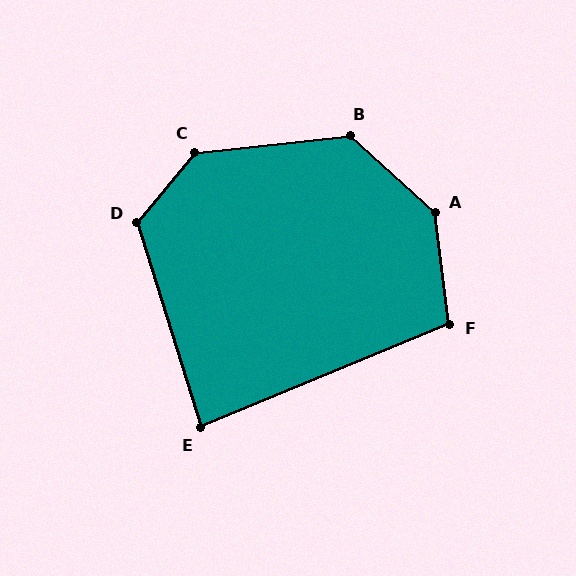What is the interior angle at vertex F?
Approximately 105 degrees (obtuse).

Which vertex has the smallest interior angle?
E, at approximately 85 degrees.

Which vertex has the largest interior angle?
A, at approximately 140 degrees.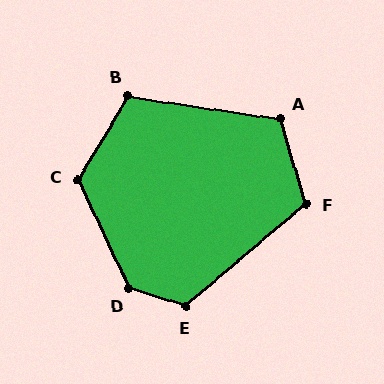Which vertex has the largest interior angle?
D, at approximately 134 degrees.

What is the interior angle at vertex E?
Approximately 121 degrees (obtuse).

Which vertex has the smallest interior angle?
B, at approximately 113 degrees.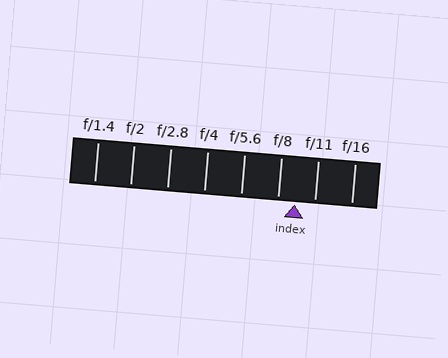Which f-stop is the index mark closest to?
The index mark is closest to f/8.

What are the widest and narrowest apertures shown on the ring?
The widest aperture shown is f/1.4 and the narrowest is f/16.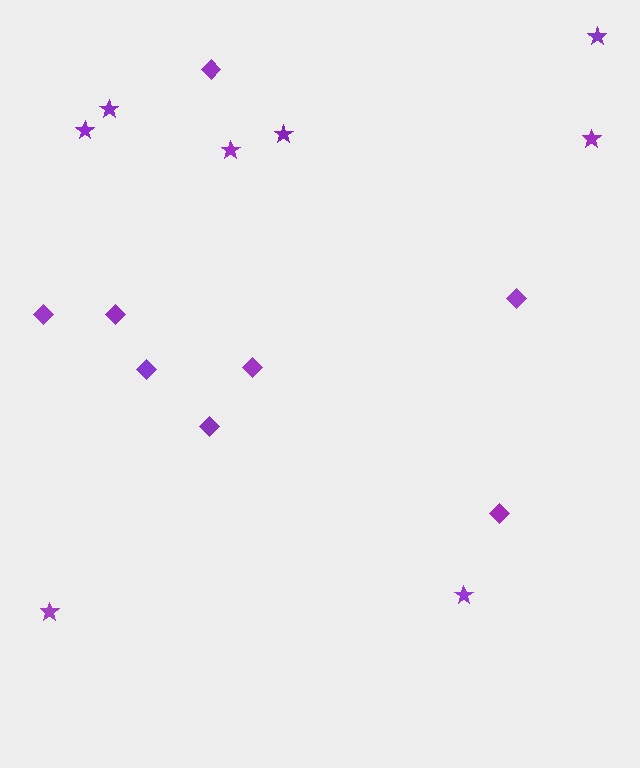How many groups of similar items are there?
There are 2 groups: one group of diamonds (8) and one group of stars (8).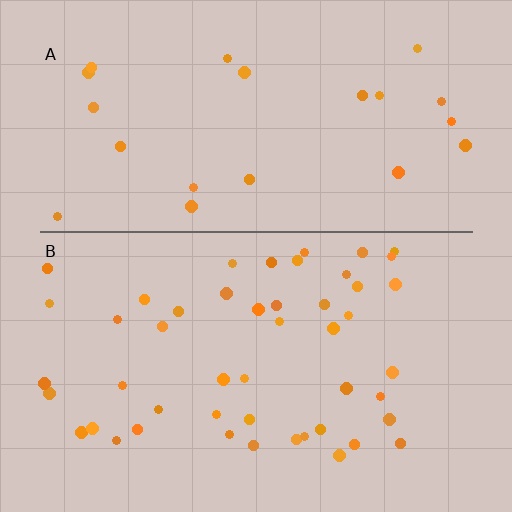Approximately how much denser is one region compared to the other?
Approximately 2.2× — region B over region A.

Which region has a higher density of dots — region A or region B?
B (the bottom).